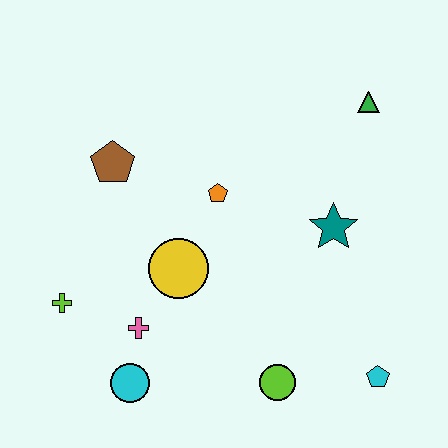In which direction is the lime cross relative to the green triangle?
The lime cross is to the left of the green triangle.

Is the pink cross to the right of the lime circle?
No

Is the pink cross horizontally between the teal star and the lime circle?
No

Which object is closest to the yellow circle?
The pink cross is closest to the yellow circle.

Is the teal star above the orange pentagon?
No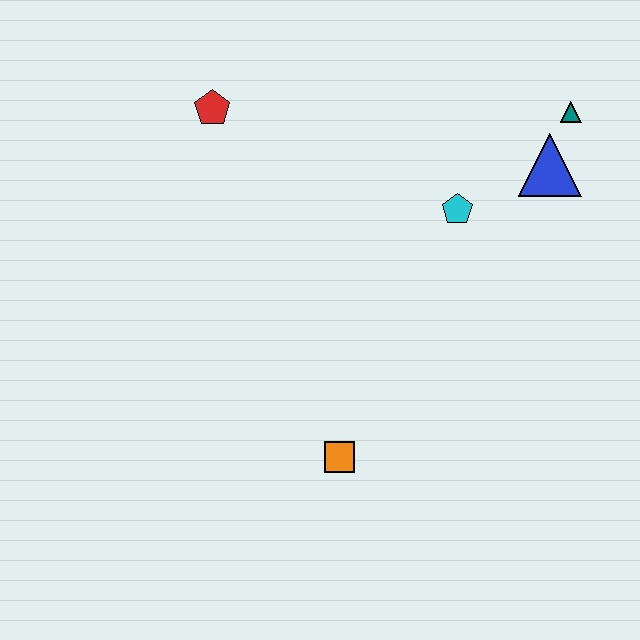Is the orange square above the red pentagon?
No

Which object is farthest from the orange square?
The teal triangle is farthest from the orange square.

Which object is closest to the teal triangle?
The blue triangle is closest to the teal triangle.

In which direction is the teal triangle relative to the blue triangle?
The teal triangle is above the blue triangle.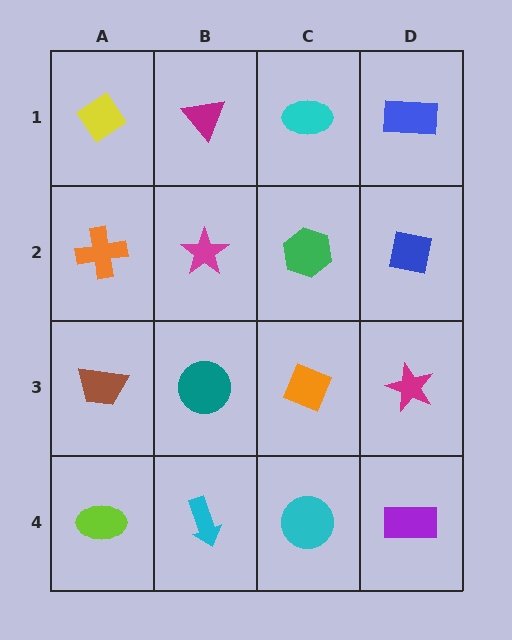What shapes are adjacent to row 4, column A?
A brown trapezoid (row 3, column A), a cyan arrow (row 4, column B).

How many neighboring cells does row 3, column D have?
3.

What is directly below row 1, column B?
A magenta star.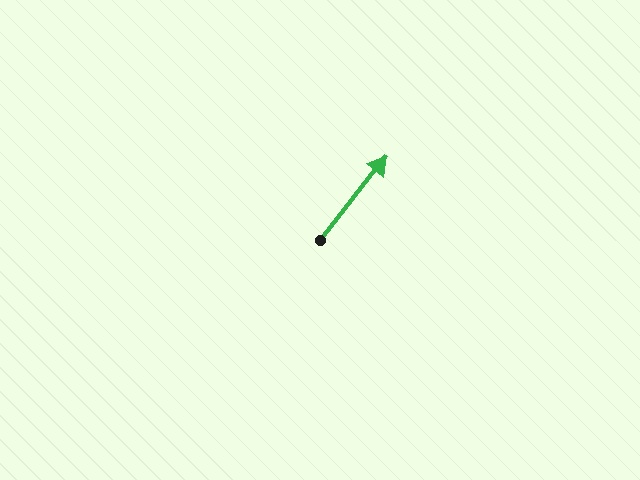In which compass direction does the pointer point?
Northeast.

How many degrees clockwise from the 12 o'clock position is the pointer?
Approximately 38 degrees.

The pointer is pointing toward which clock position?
Roughly 1 o'clock.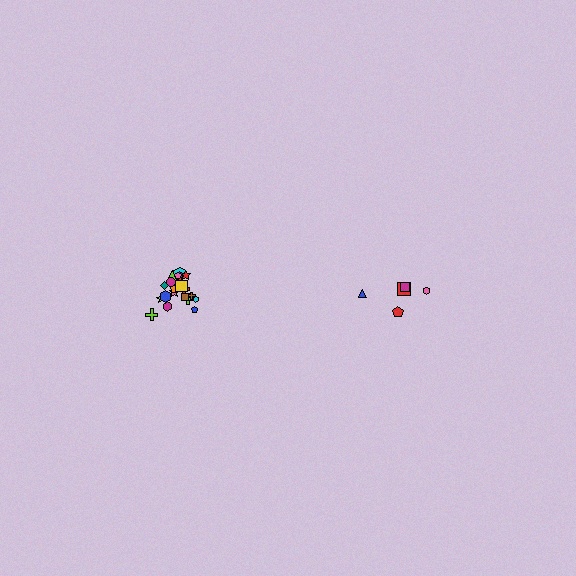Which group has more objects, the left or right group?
The left group.